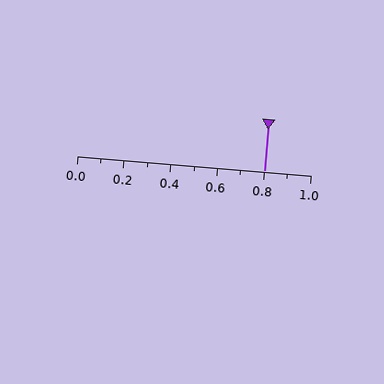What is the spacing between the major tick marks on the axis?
The major ticks are spaced 0.2 apart.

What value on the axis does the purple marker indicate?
The marker indicates approximately 0.8.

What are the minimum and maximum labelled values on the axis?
The axis runs from 0.0 to 1.0.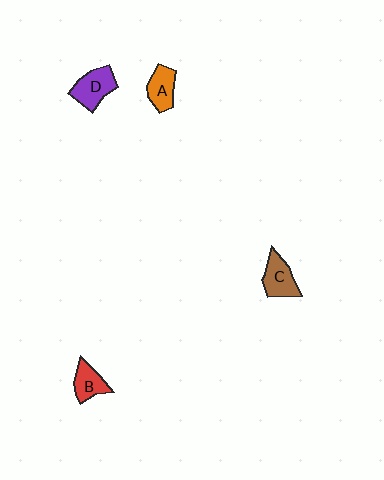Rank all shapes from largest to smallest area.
From largest to smallest: D (purple), C (brown), A (orange), B (red).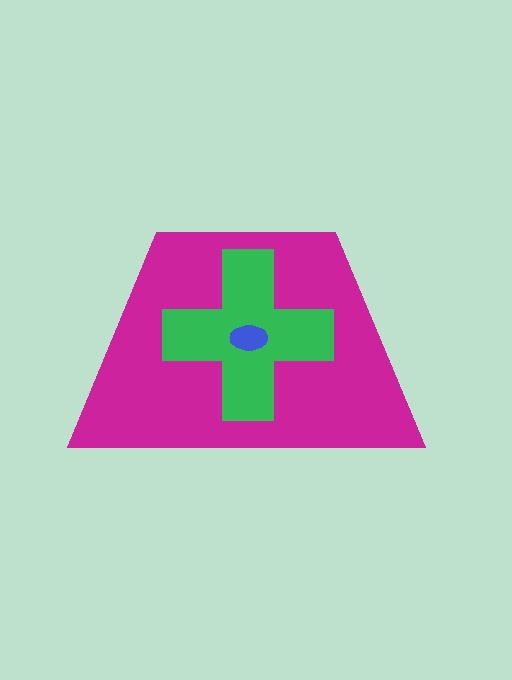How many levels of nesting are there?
3.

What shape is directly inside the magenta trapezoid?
The green cross.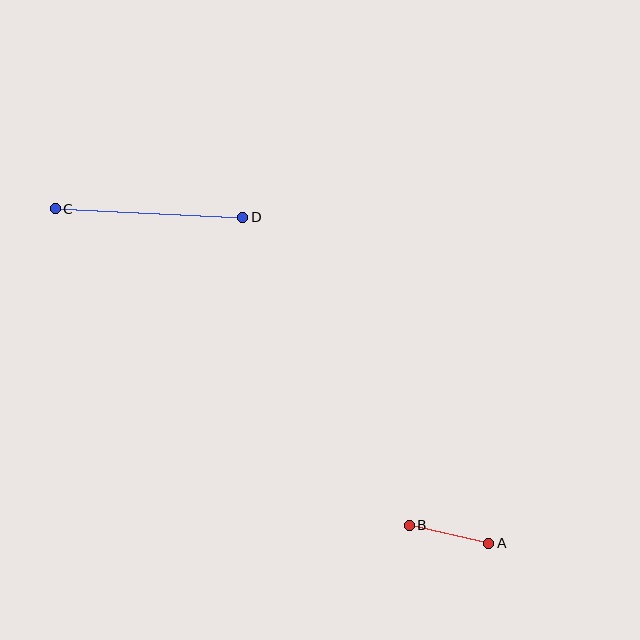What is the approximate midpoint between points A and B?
The midpoint is at approximately (449, 534) pixels.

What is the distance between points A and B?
The distance is approximately 82 pixels.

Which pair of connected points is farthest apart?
Points C and D are farthest apart.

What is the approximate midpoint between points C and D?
The midpoint is at approximately (149, 213) pixels.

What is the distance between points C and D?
The distance is approximately 188 pixels.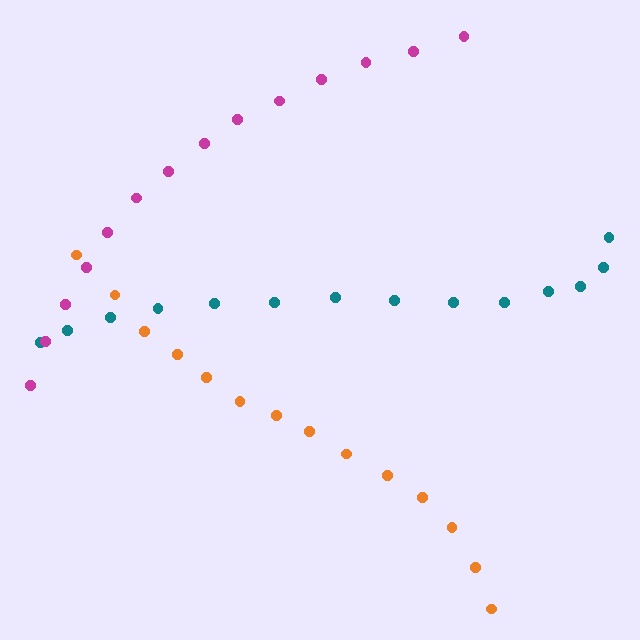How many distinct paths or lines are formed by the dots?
There are 3 distinct paths.